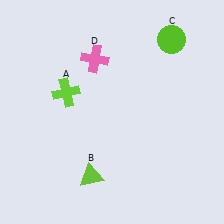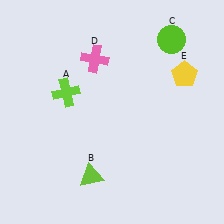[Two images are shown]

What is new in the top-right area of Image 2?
A yellow pentagon (E) was added in the top-right area of Image 2.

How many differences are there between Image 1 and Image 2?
There is 1 difference between the two images.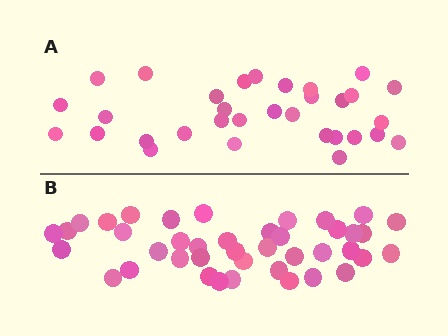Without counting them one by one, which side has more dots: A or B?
Region B (the bottom region) has more dots.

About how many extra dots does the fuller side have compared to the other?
Region B has roughly 8 or so more dots than region A.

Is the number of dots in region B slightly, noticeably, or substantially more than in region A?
Region B has noticeably more, but not dramatically so. The ratio is roughly 1.3 to 1.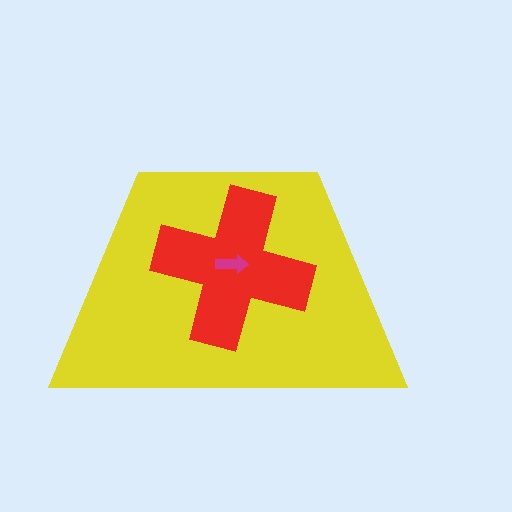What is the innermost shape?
The magenta arrow.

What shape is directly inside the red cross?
The magenta arrow.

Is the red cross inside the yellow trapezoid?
Yes.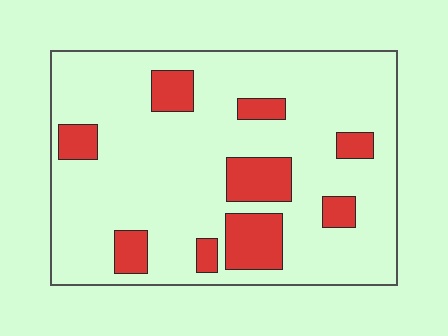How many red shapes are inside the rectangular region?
9.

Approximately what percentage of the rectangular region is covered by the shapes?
Approximately 20%.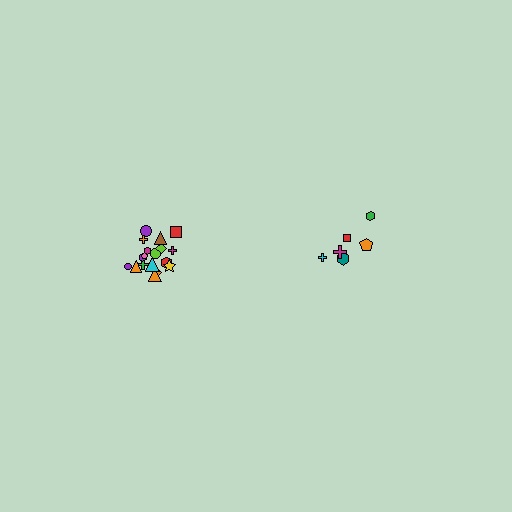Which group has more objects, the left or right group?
The left group.